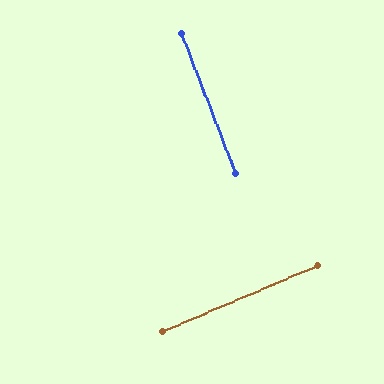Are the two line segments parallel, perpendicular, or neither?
Perpendicular — they meet at approximately 88°.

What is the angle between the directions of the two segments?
Approximately 88 degrees.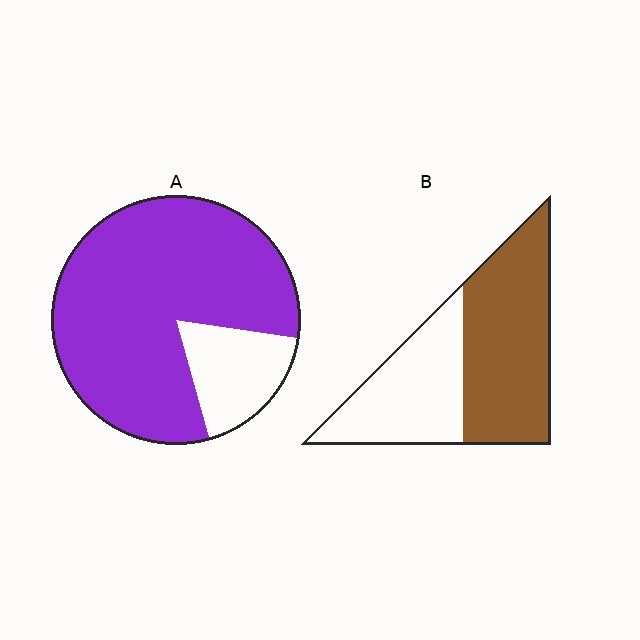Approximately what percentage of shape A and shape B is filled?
A is approximately 80% and B is approximately 60%.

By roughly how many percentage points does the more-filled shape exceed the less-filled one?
By roughly 25 percentage points (A over B).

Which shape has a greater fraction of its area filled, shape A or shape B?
Shape A.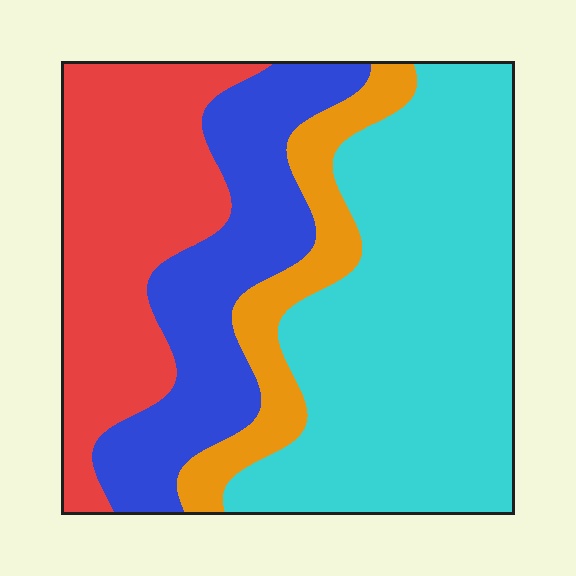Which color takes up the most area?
Cyan, at roughly 45%.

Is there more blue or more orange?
Blue.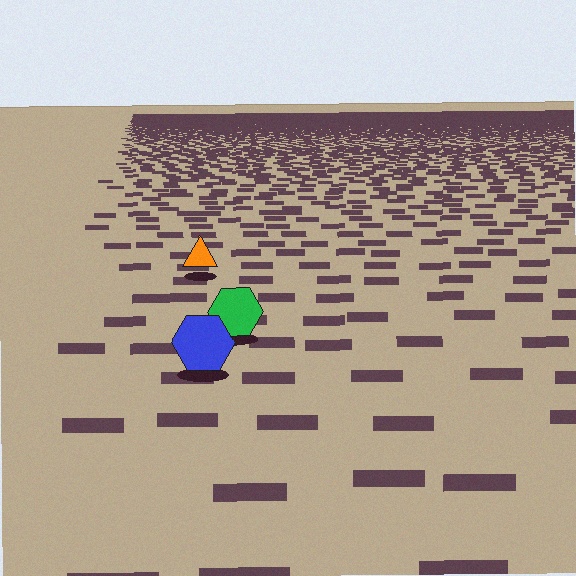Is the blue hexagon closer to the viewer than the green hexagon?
Yes. The blue hexagon is closer — you can tell from the texture gradient: the ground texture is coarser near it.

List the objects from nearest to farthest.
From nearest to farthest: the blue hexagon, the green hexagon, the orange triangle.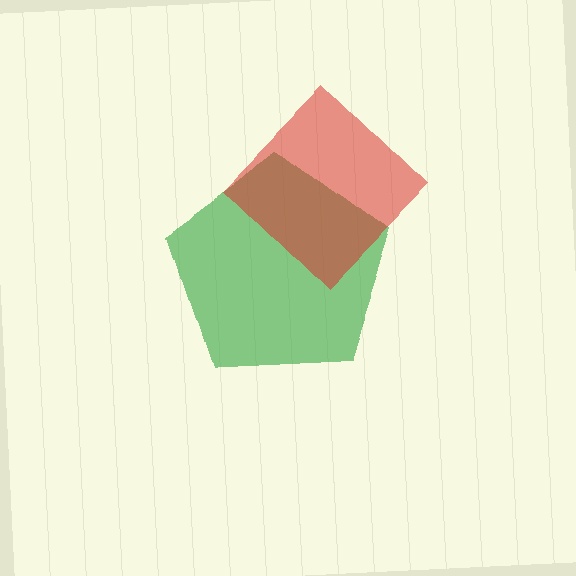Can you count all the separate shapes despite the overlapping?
Yes, there are 2 separate shapes.